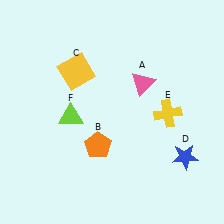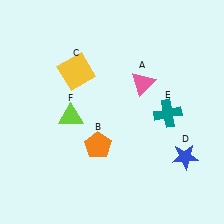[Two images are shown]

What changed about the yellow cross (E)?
In Image 1, E is yellow. In Image 2, it changed to teal.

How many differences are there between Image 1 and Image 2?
There is 1 difference between the two images.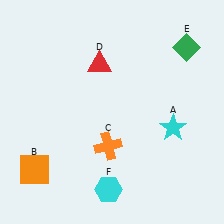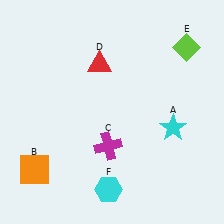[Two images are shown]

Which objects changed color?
C changed from orange to magenta. E changed from green to lime.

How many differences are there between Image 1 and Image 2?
There are 2 differences between the two images.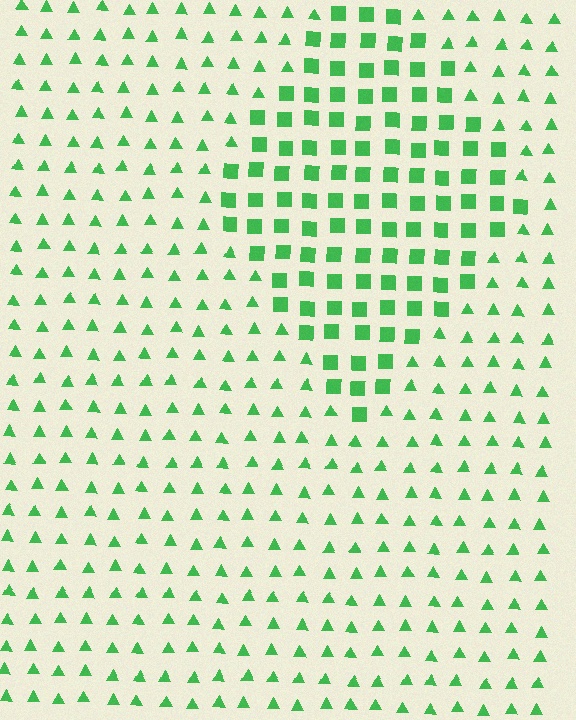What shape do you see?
I see a diamond.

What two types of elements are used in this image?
The image uses squares inside the diamond region and triangles outside it.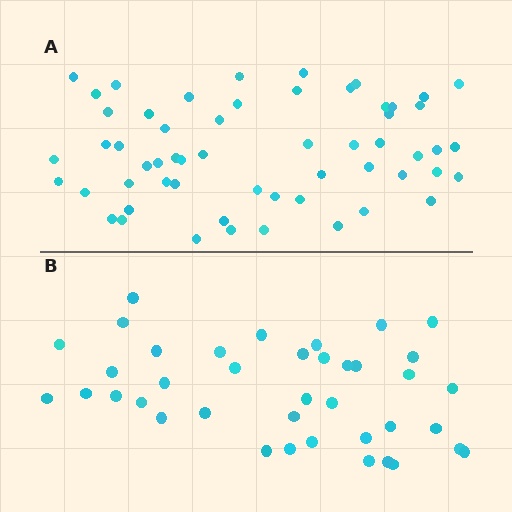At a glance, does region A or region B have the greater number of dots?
Region A (the top region) has more dots.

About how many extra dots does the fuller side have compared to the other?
Region A has approximately 20 more dots than region B.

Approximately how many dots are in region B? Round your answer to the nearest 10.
About 40 dots. (The exact count is 39, which rounds to 40.)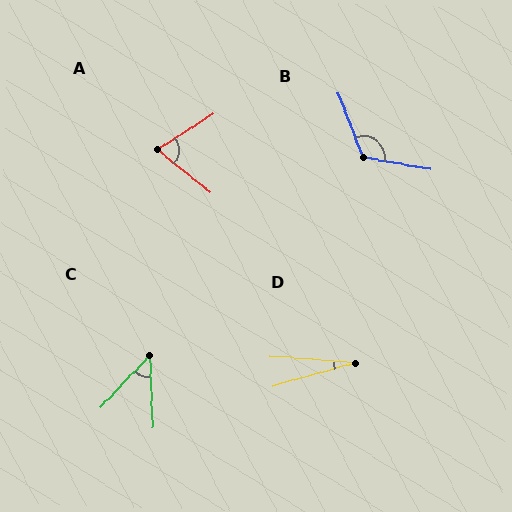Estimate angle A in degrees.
Approximately 71 degrees.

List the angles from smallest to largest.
D (21°), C (46°), A (71°), B (121°).